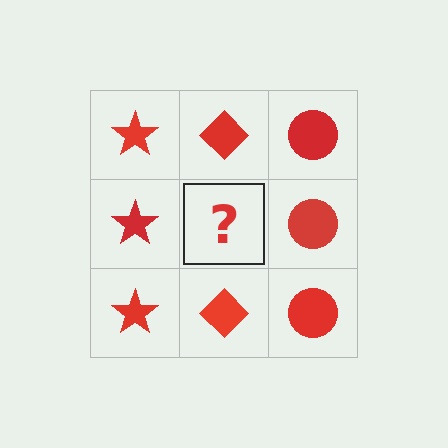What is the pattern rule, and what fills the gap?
The rule is that each column has a consistent shape. The gap should be filled with a red diamond.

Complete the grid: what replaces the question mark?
The question mark should be replaced with a red diamond.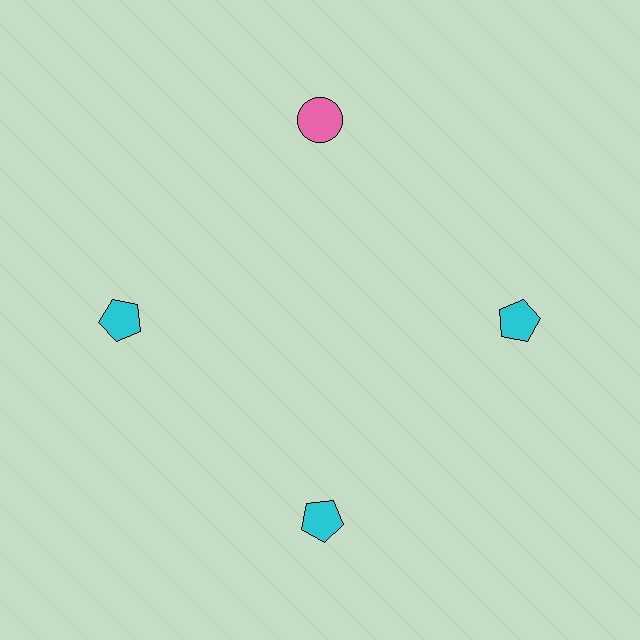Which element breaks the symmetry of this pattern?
The pink circle at roughly the 12 o'clock position breaks the symmetry. All other shapes are cyan pentagons.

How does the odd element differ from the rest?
It differs in both color (pink instead of cyan) and shape (circle instead of pentagon).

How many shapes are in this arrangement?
There are 4 shapes arranged in a ring pattern.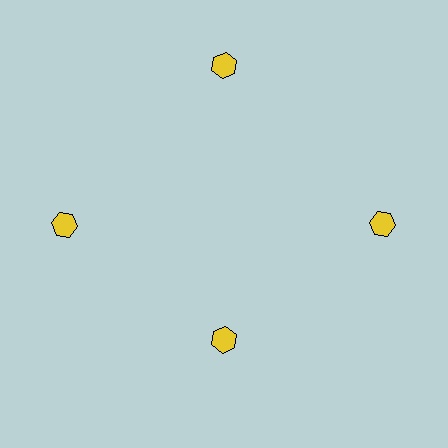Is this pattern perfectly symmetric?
No. The 4 yellow hexagons are arranged in a ring, but one element near the 6 o'clock position is pulled inward toward the center, breaking the 4-fold rotational symmetry.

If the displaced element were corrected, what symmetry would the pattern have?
It would have 4-fold rotational symmetry — the pattern would map onto itself every 90 degrees.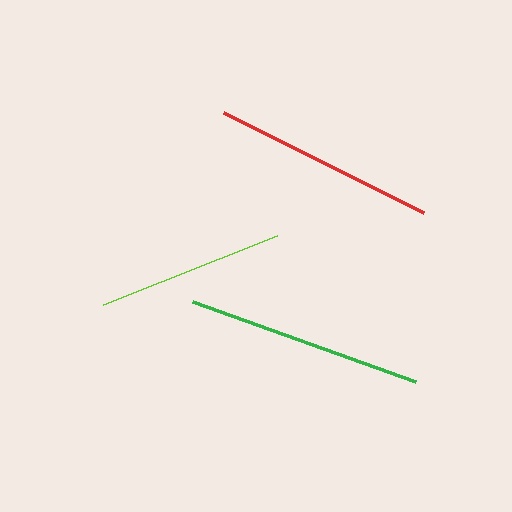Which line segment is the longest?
The green line is the longest at approximately 237 pixels.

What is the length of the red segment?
The red segment is approximately 223 pixels long.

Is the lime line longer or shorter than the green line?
The green line is longer than the lime line.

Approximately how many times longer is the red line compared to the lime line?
The red line is approximately 1.2 times the length of the lime line.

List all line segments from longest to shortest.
From longest to shortest: green, red, lime.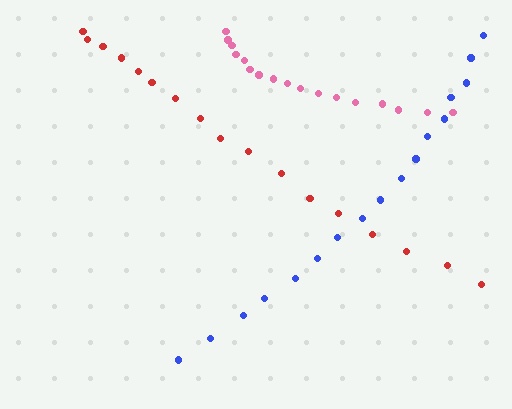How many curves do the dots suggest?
There are 3 distinct paths.